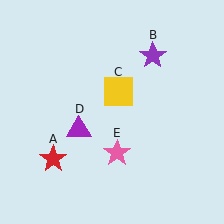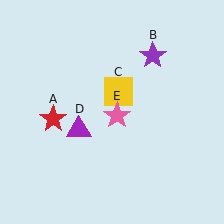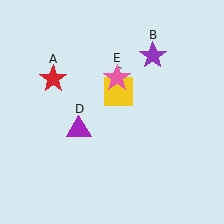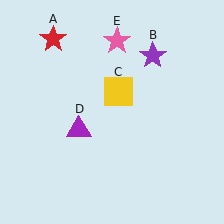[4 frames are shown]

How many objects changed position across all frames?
2 objects changed position: red star (object A), pink star (object E).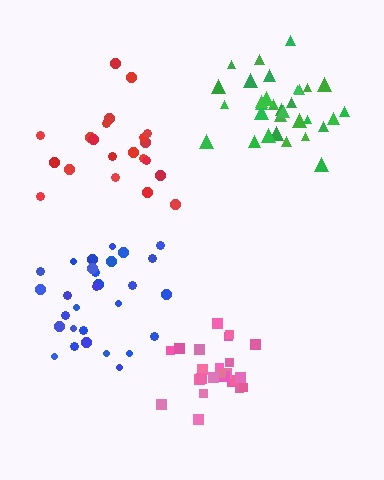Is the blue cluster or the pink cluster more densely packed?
Pink.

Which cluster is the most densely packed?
Pink.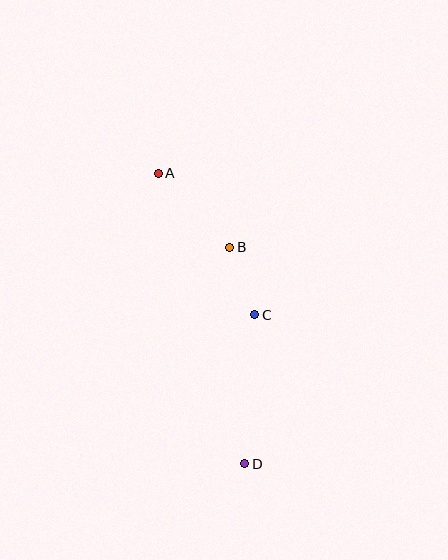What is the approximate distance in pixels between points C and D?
The distance between C and D is approximately 149 pixels.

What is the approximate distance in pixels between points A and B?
The distance between A and B is approximately 103 pixels.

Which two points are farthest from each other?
Points A and D are farthest from each other.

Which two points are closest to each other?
Points B and C are closest to each other.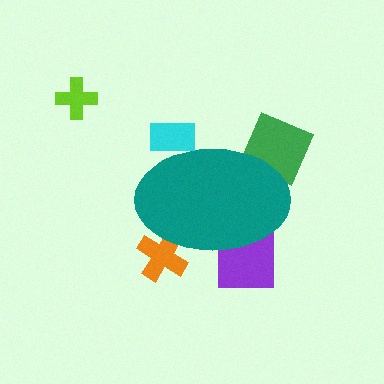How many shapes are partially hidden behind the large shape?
4 shapes are partially hidden.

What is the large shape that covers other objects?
A teal ellipse.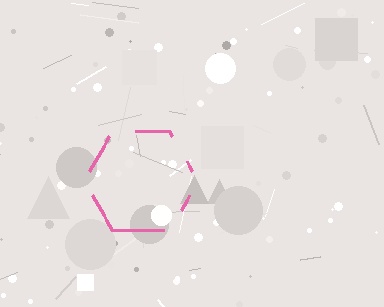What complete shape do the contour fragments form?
The contour fragments form a hexagon.